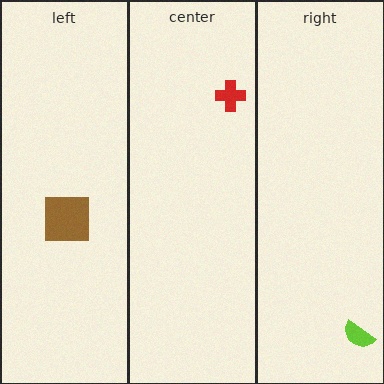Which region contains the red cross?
The center region.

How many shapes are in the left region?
1.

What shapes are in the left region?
The brown square.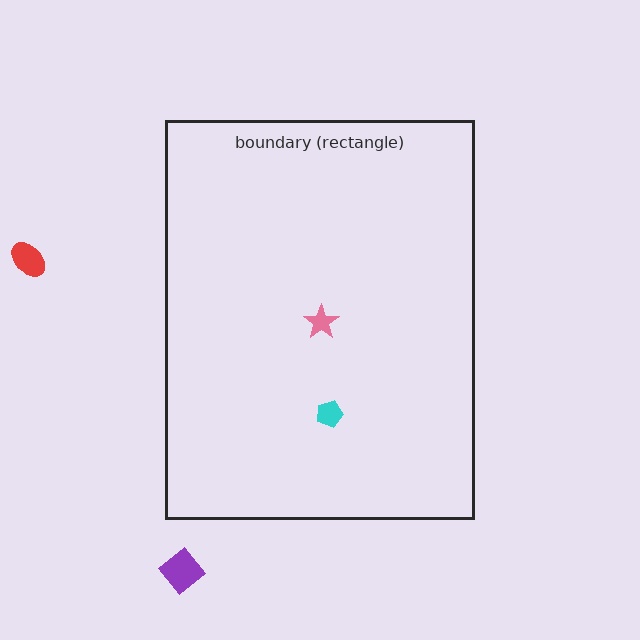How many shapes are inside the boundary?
2 inside, 2 outside.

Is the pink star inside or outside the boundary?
Inside.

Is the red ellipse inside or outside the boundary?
Outside.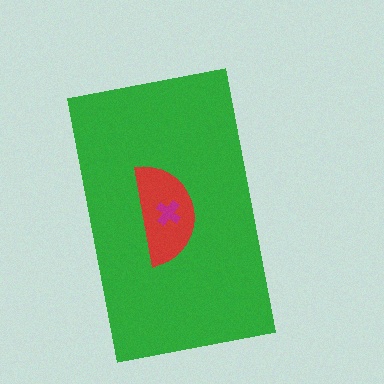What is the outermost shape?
The green rectangle.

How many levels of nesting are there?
3.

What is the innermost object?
The magenta cross.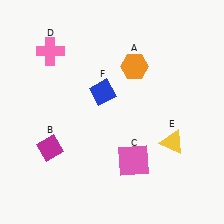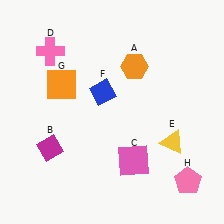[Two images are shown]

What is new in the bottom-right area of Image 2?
A pink pentagon (H) was added in the bottom-right area of Image 2.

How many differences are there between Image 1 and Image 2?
There are 2 differences between the two images.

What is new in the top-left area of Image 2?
An orange square (G) was added in the top-left area of Image 2.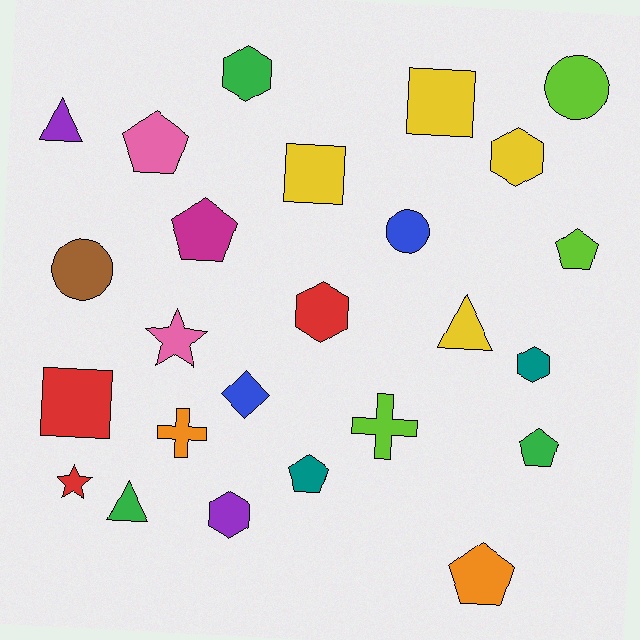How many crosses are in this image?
There are 2 crosses.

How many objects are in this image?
There are 25 objects.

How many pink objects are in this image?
There are 2 pink objects.